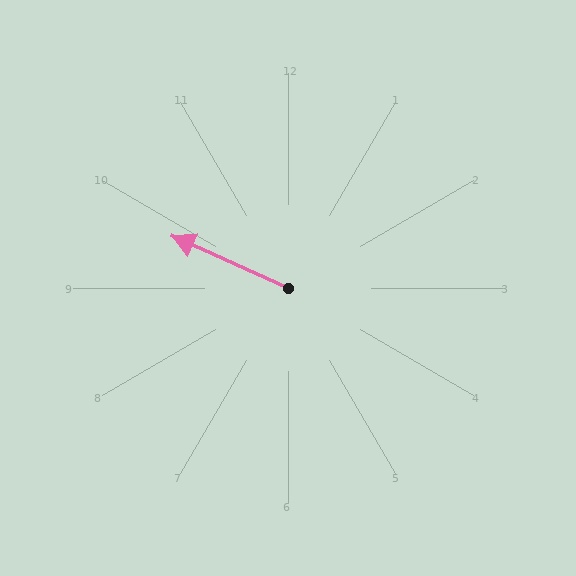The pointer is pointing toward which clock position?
Roughly 10 o'clock.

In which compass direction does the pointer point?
Northwest.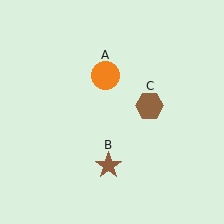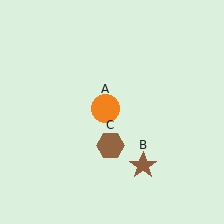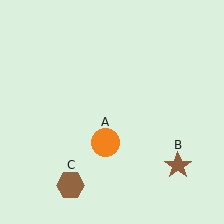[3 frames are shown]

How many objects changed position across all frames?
3 objects changed position: orange circle (object A), brown star (object B), brown hexagon (object C).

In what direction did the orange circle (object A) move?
The orange circle (object A) moved down.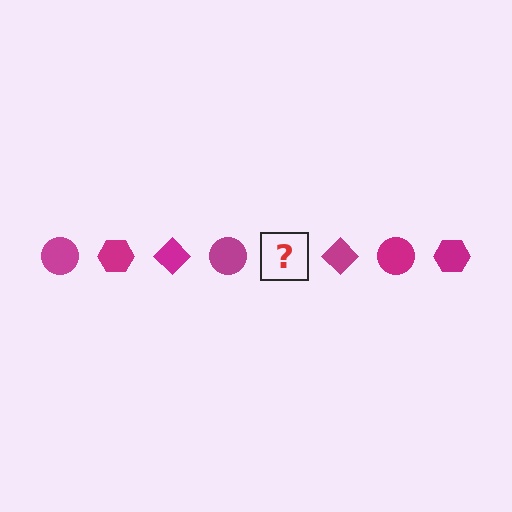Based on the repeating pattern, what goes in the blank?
The blank should be a magenta hexagon.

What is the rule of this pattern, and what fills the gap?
The rule is that the pattern cycles through circle, hexagon, diamond shapes in magenta. The gap should be filled with a magenta hexagon.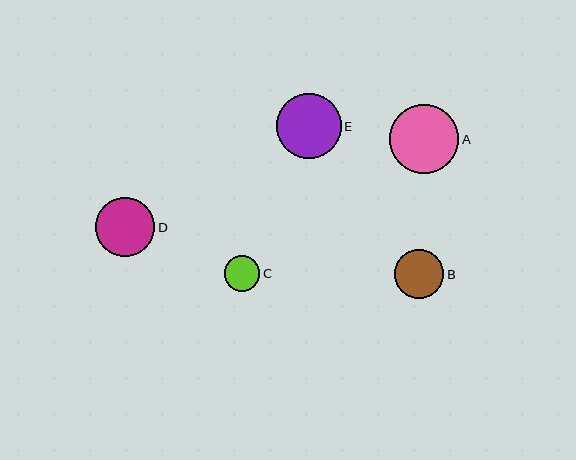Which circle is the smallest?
Circle C is the smallest with a size of approximately 36 pixels.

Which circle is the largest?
Circle A is the largest with a size of approximately 69 pixels.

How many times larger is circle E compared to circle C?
Circle E is approximately 1.8 times the size of circle C.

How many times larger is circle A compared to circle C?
Circle A is approximately 2.0 times the size of circle C.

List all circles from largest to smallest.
From largest to smallest: A, E, D, B, C.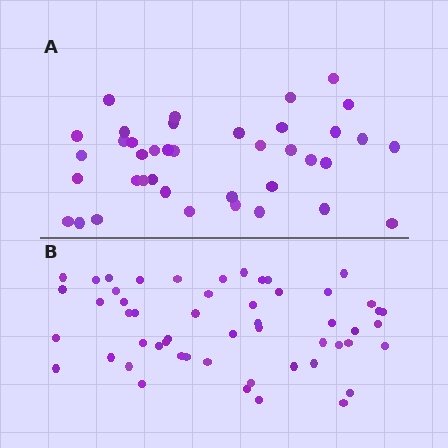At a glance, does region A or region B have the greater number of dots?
Region B (the bottom region) has more dots.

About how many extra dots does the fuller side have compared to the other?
Region B has approximately 15 more dots than region A.